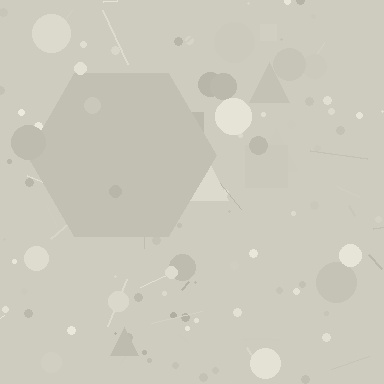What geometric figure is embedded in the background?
A hexagon is embedded in the background.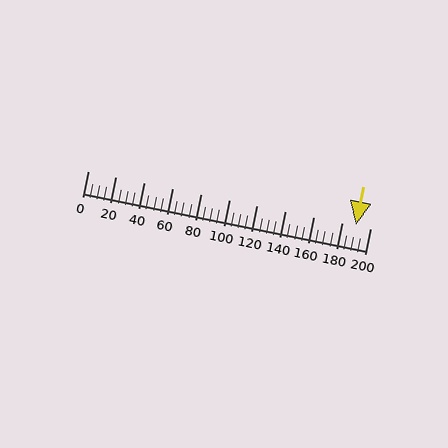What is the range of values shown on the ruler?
The ruler shows values from 0 to 200.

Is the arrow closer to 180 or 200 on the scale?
The arrow is closer to 200.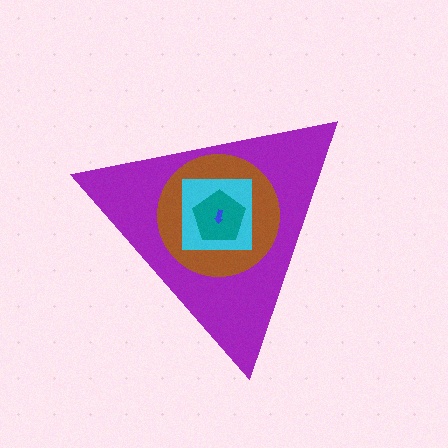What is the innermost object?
The blue arrow.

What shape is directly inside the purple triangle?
The brown circle.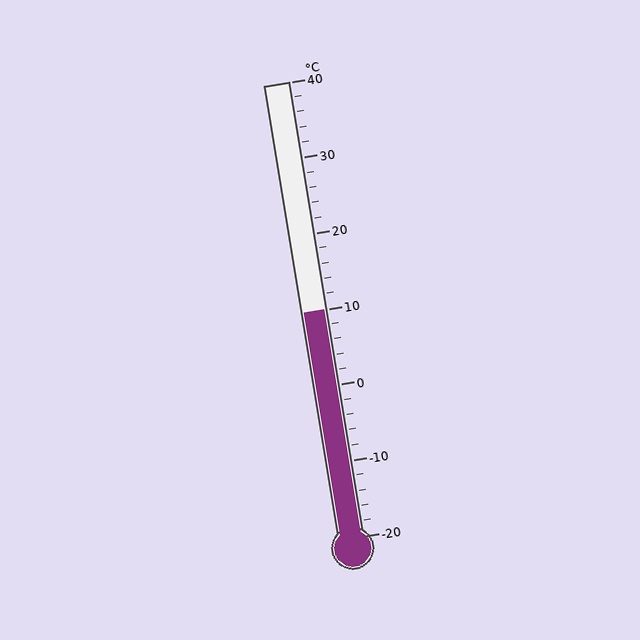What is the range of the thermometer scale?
The thermometer scale ranges from -20°C to 40°C.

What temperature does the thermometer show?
The thermometer shows approximately 10°C.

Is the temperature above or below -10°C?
The temperature is above -10°C.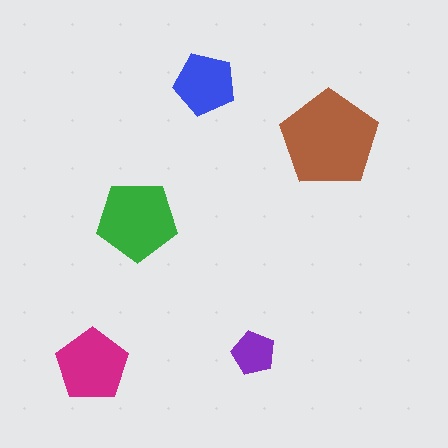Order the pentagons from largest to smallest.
the brown one, the green one, the magenta one, the blue one, the purple one.